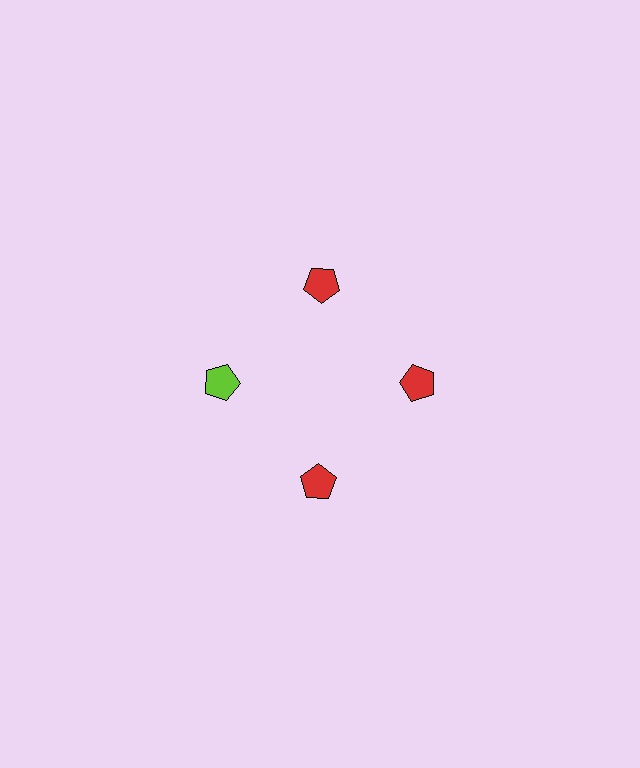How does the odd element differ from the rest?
It has a different color: lime instead of red.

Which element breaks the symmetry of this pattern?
The lime pentagon at roughly the 9 o'clock position breaks the symmetry. All other shapes are red pentagons.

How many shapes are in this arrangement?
There are 4 shapes arranged in a ring pattern.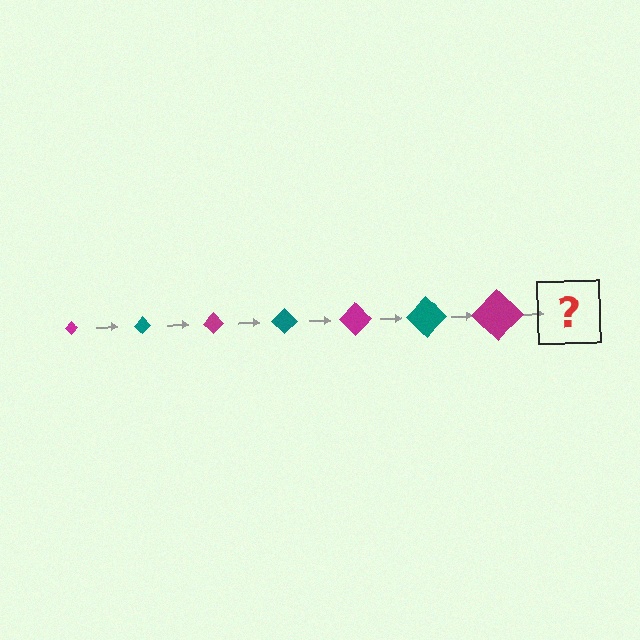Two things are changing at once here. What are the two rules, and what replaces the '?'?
The two rules are that the diamond grows larger each step and the color cycles through magenta and teal. The '?' should be a teal diamond, larger than the previous one.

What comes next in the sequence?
The next element should be a teal diamond, larger than the previous one.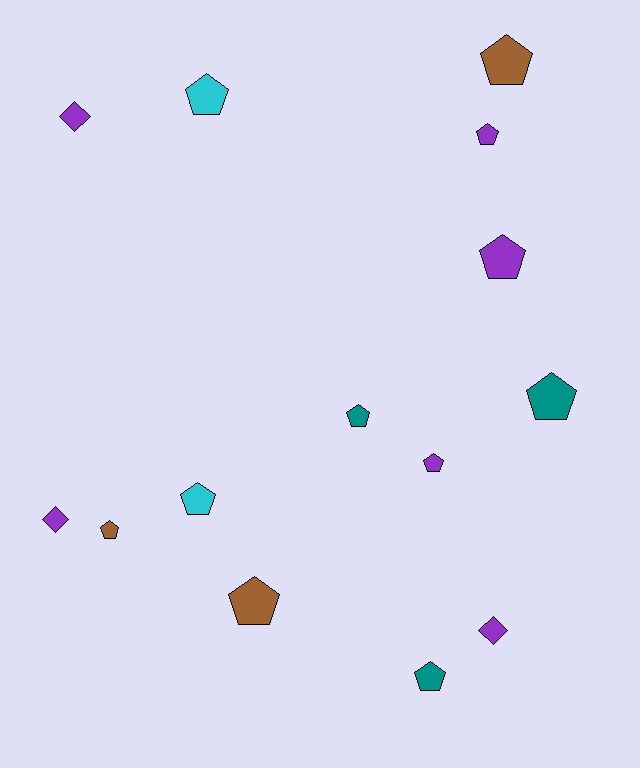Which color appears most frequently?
Purple, with 6 objects.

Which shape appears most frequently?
Pentagon, with 11 objects.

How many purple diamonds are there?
There are 3 purple diamonds.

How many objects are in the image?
There are 14 objects.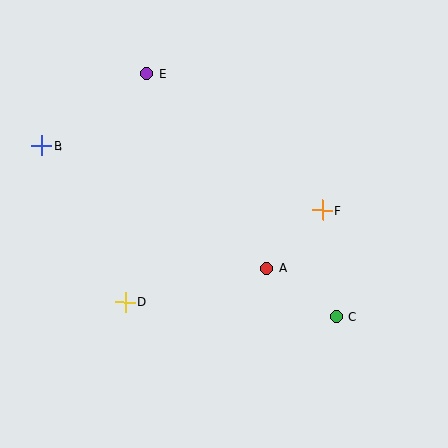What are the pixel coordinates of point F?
Point F is at (322, 210).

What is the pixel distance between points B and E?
The distance between B and E is 128 pixels.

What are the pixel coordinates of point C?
Point C is at (336, 316).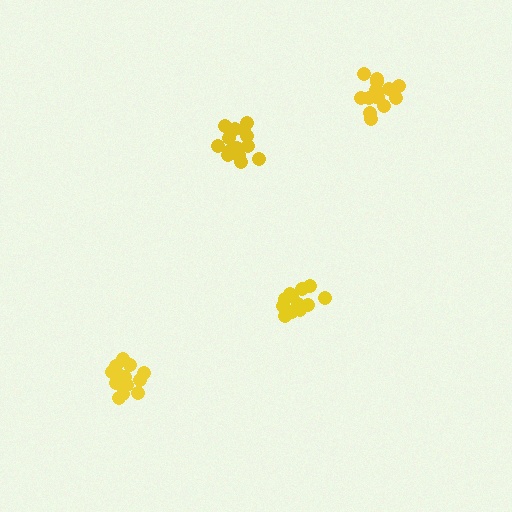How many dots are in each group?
Group 1: 15 dots, Group 2: 14 dots, Group 3: 14 dots, Group 4: 12 dots (55 total).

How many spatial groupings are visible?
There are 4 spatial groupings.